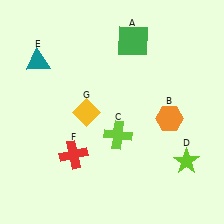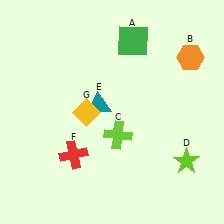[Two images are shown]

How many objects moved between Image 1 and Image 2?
2 objects moved between the two images.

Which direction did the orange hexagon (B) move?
The orange hexagon (B) moved up.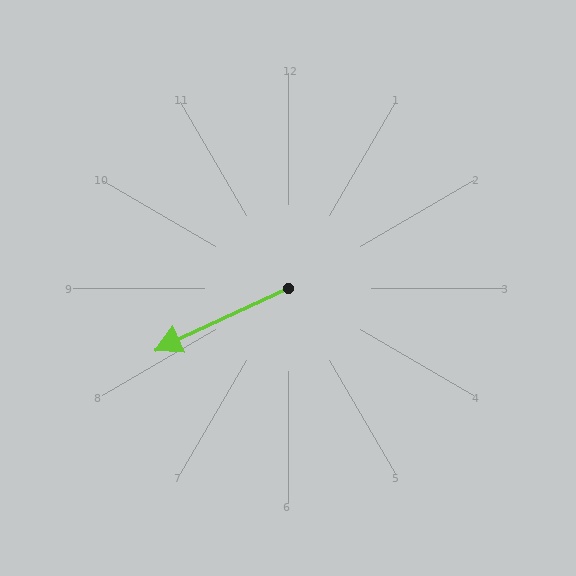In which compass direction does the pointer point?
Southwest.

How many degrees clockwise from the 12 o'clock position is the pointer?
Approximately 245 degrees.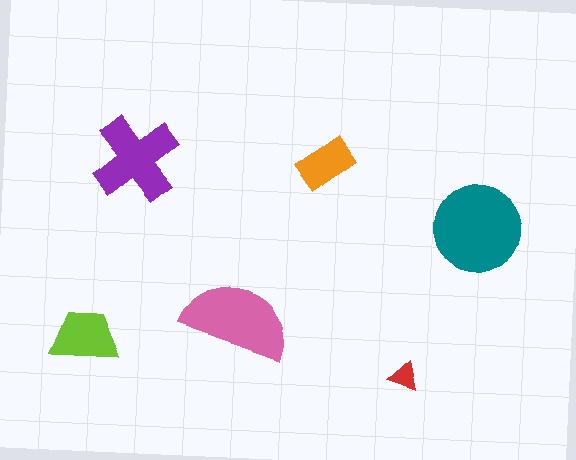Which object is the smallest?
The red triangle.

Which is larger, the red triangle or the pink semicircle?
The pink semicircle.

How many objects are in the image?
There are 6 objects in the image.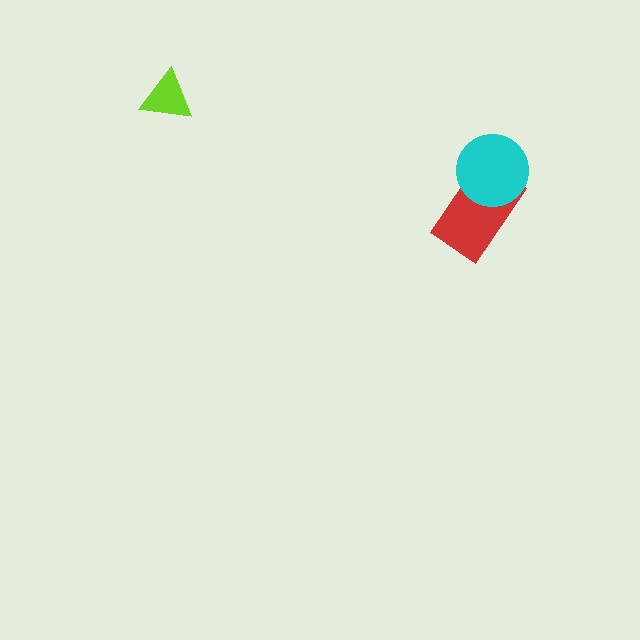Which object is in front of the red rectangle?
The cyan circle is in front of the red rectangle.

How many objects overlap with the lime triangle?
0 objects overlap with the lime triangle.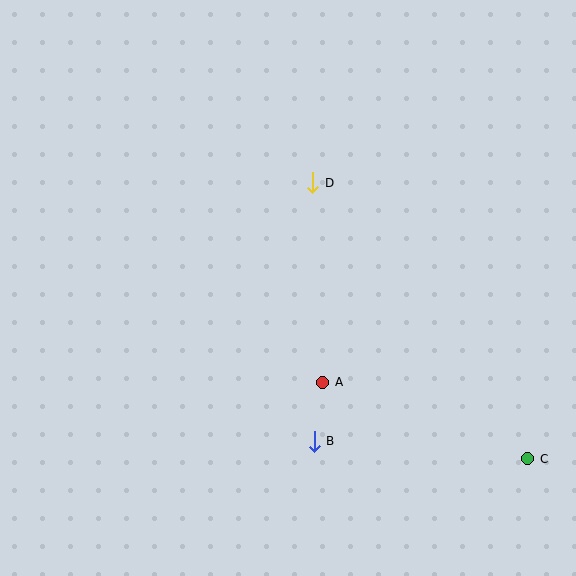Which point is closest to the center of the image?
Point A at (323, 382) is closest to the center.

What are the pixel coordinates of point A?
Point A is at (323, 382).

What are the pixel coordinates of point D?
Point D is at (313, 183).